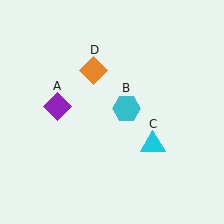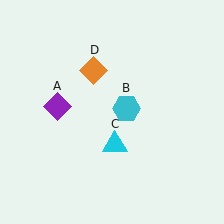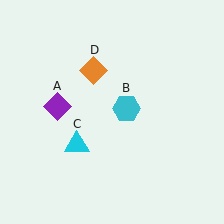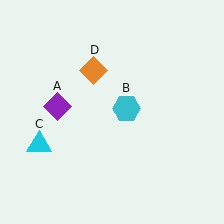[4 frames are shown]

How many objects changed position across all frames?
1 object changed position: cyan triangle (object C).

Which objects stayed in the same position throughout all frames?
Purple diamond (object A) and cyan hexagon (object B) and orange diamond (object D) remained stationary.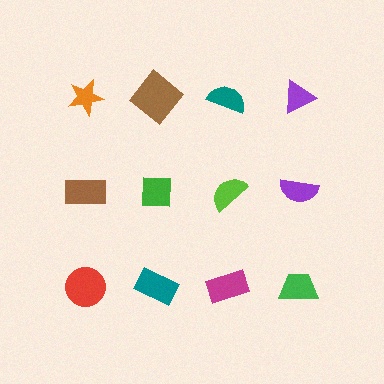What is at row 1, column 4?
A purple triangle.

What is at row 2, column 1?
A brown rectangle.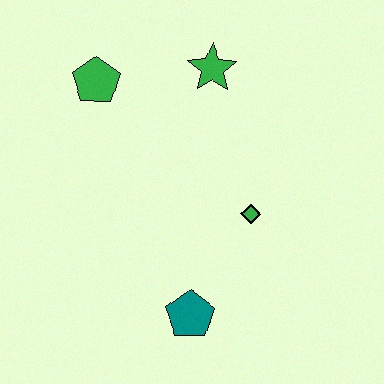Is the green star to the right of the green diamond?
No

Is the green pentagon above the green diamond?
Yes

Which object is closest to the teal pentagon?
The green diamond is closest to the teal pentagon.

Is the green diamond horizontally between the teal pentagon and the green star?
No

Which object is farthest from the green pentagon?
The teal pentagon is farthest from the green pentagon.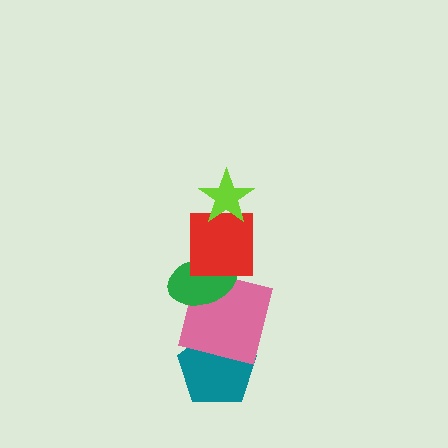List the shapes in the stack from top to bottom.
From top to bottom: the lime star, the red square, the green ellipse, the pink square, the teal pentagon.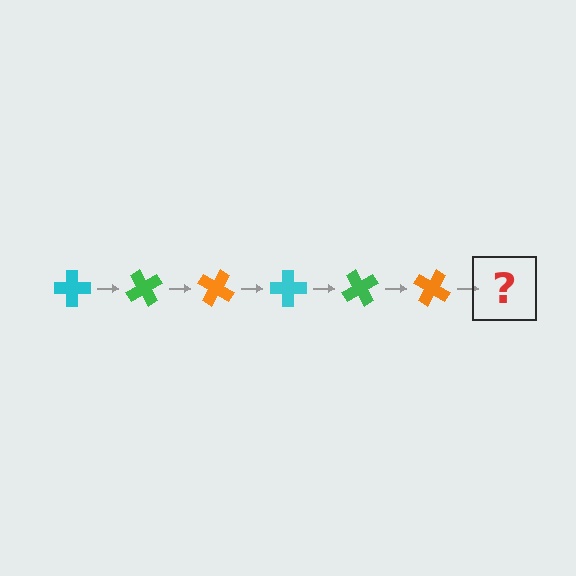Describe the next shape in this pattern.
It should be a cyan cross, rotated 360 degrees from the start.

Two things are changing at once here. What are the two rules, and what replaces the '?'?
The two rules are that it rotates 60 degrees each step and the color cycles through cyan, green, and orange. The '?' should be a cyan cross, rotated 360 degrees from the start.